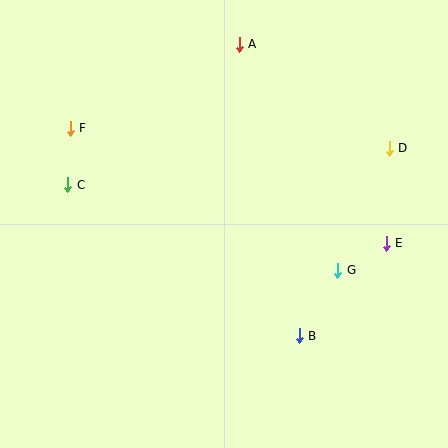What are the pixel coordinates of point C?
Point C is at (68, 185).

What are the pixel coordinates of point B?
Point B is at (299, 336).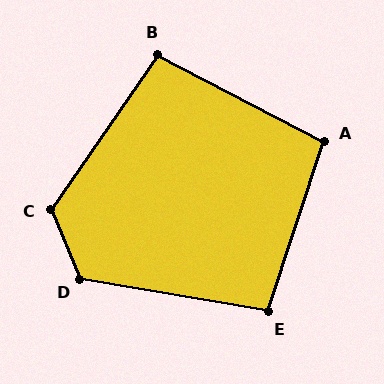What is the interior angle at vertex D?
Approximately 122 degrees (obtuse).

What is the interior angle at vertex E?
Approximately 99 degrees (obtuse).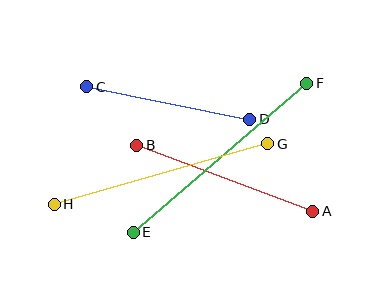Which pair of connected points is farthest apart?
Points E and F are farthest apart.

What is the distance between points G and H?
The distance is approximately 222 pixels.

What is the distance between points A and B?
The distance is approximately 188 pixels.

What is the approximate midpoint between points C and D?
The midpoint is at approximately (168, 103) pixels.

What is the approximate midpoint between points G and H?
The midpoint is at approximately (161, 174) pixels.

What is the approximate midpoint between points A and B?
The midpoint is at approximately (225, 178) pixels.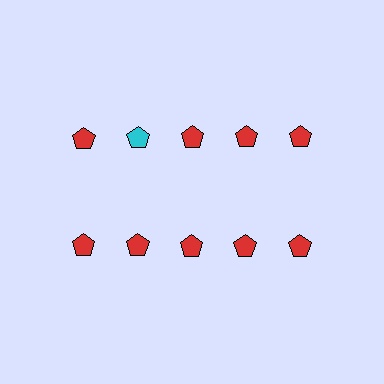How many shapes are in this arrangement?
There are 10 shapes arranged in a grid pattern.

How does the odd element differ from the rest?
It has a different color: cyan instead of red.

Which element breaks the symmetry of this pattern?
The cyan pentagon in the top row, second from left column breaks the symmetry. All other shapes are red pentagons.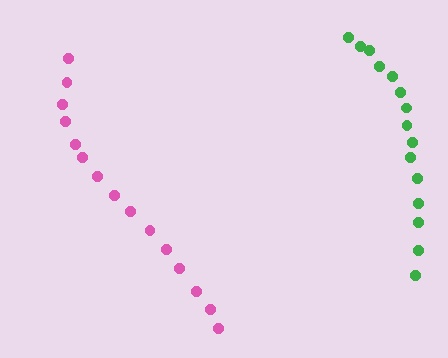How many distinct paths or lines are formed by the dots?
There are 2 distinct paths.